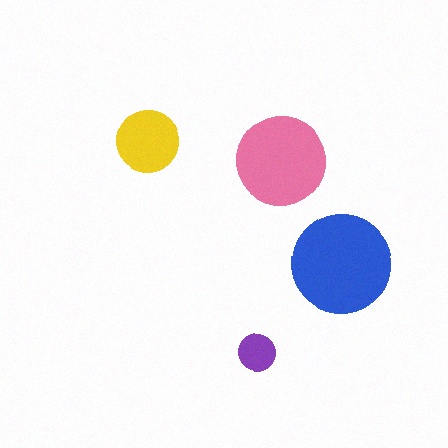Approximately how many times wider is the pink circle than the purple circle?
About 2.5 times wider.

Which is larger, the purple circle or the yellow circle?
The yellow one.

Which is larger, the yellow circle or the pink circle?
The pink one.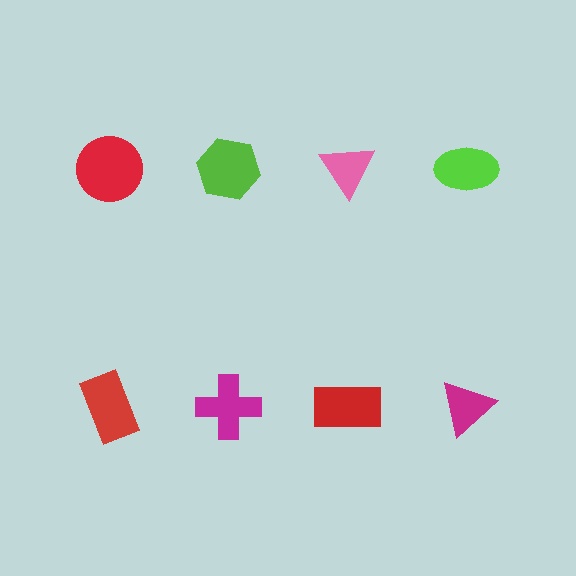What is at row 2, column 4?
A magenta triangle.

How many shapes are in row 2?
4 shapes.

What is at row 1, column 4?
A lime ellipse.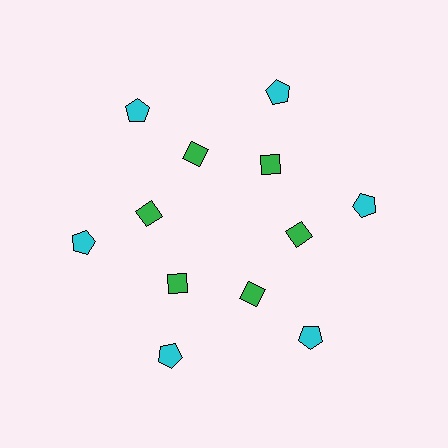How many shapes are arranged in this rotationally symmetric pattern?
There are 12 shapes, arranged in 6 groups of 2.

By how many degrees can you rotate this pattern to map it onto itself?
The pattern maps onto itself every 60 degrees of rotation.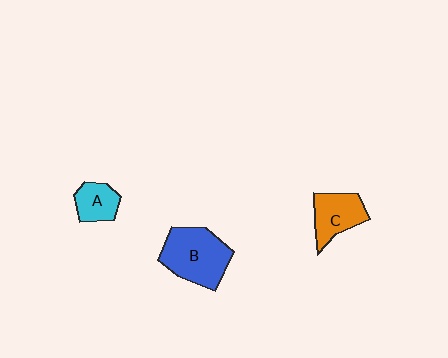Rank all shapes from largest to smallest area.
From largest to smallest: B (blue), C (orange), A (cyan).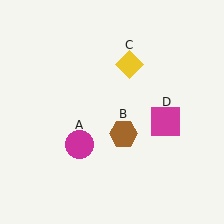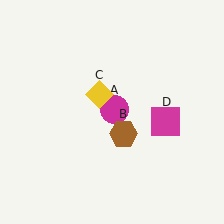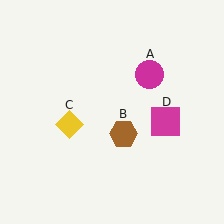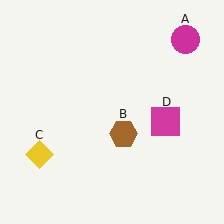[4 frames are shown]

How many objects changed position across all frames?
2 objects changed position: magenta circle (object A), yellow diamond (object C).